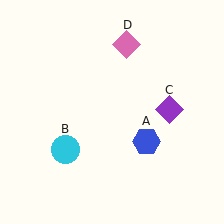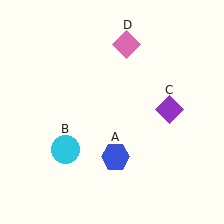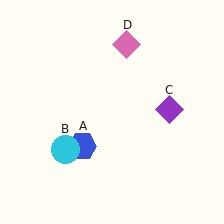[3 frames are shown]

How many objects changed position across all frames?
1 object changed position: blue hexagon (object A).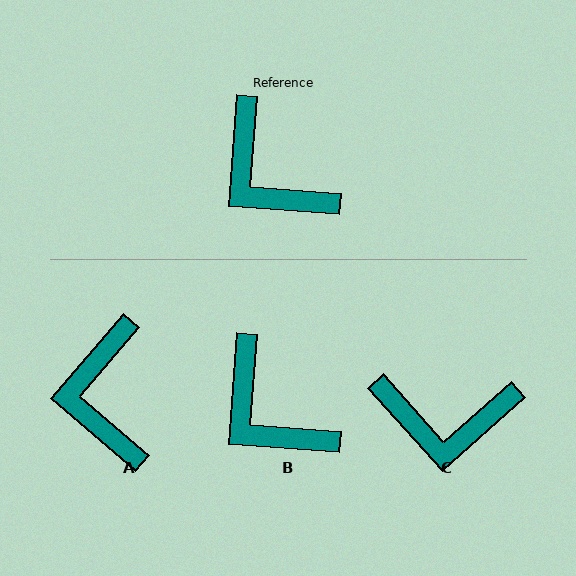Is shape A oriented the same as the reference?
No, it is off by about 36 degrees.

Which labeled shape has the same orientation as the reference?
B.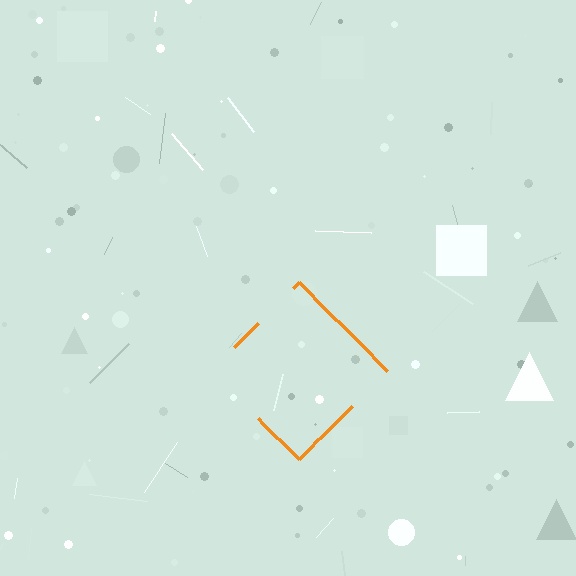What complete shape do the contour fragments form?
The contour fragments form a diamond.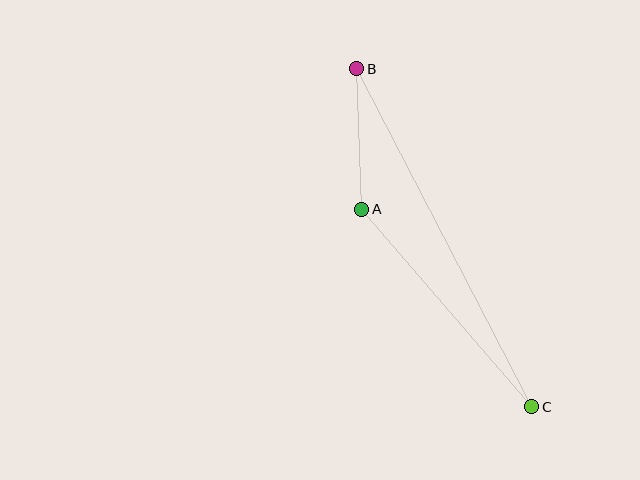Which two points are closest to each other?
Points A and B are closest to each other.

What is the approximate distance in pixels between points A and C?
The distance between A and C is approximately 261 pixels.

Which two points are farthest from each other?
Points B and C are farthest from each other.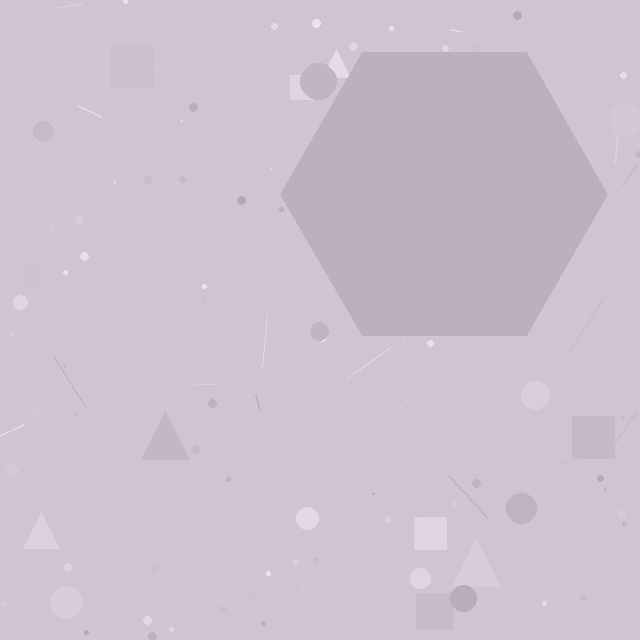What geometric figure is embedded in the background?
A hexagon is embedded in the background.